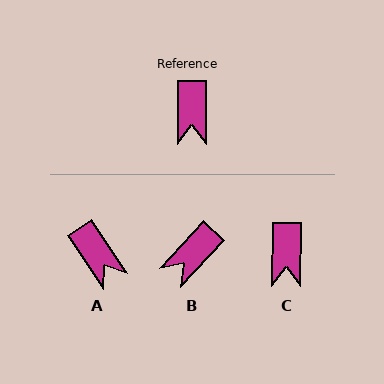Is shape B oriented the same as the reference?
No, it is off by about 42 degrees.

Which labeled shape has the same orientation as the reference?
C.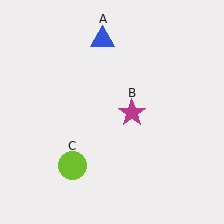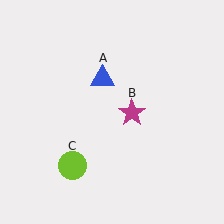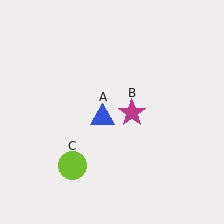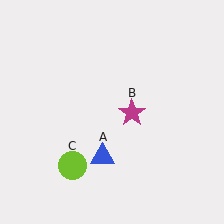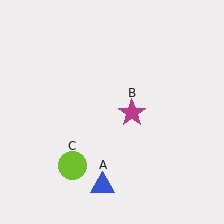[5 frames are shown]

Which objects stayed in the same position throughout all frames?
Magenta star (object B) and lime circle (object C) remained stationary.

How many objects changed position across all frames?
1 object changed position: blue triangle (object A).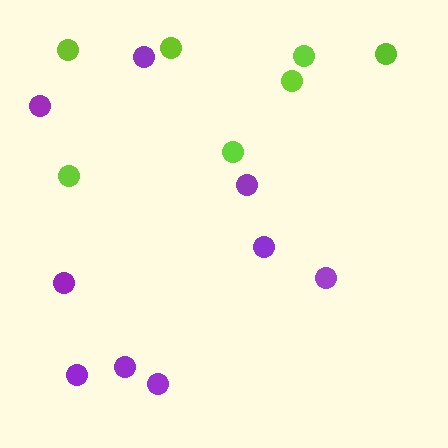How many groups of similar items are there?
There are 2 groups: one group of lime circles (7) and one group of purple circles (9).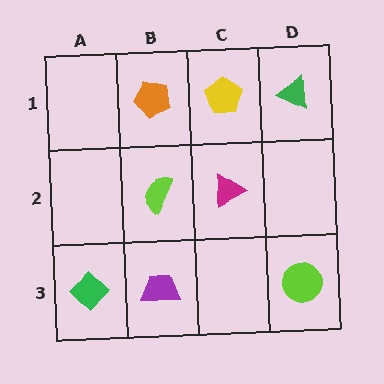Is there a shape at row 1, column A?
No, that cell is empty.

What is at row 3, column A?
A green diamond.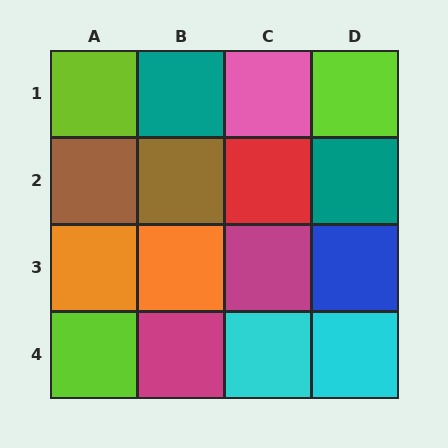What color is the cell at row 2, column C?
Red.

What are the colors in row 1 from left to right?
Lime, teal, pink, lime.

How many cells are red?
1 cell is red.